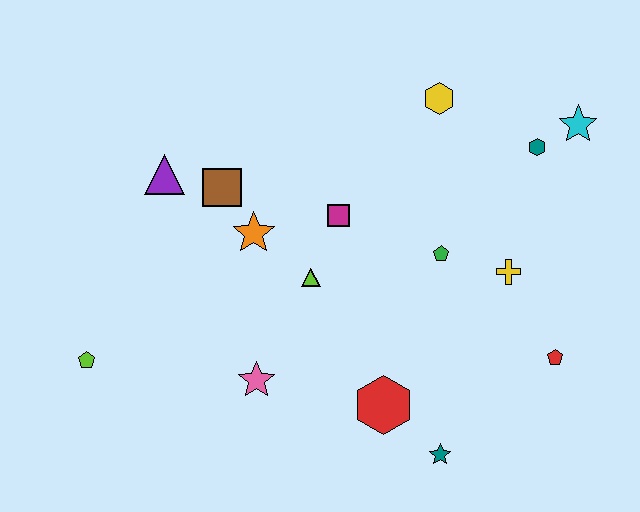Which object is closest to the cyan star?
The teal hexagon is closest to the cyan star.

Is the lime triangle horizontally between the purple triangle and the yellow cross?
Yes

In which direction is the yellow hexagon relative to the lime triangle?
The yellow hexagon is above the lime triangle.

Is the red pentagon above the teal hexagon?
No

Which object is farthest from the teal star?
The purple triangle is farthest from the teal star.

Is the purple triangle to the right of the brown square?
No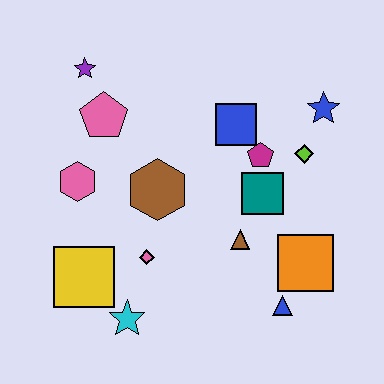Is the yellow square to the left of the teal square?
Yes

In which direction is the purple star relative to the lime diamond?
The purple star is to the left of the lime diamond.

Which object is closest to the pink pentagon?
The purple star is closest to the pink pentagon.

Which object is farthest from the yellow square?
The blue star is farthest from the yellow square.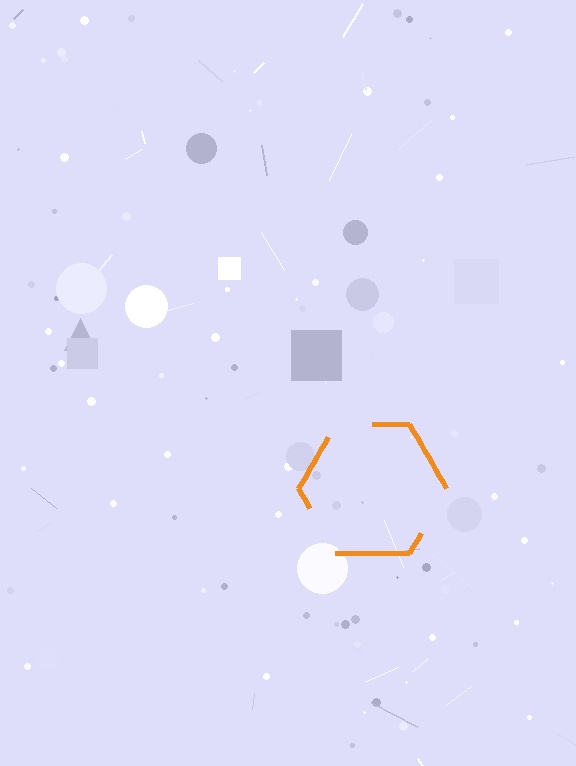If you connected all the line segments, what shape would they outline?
They would outline a hexagon.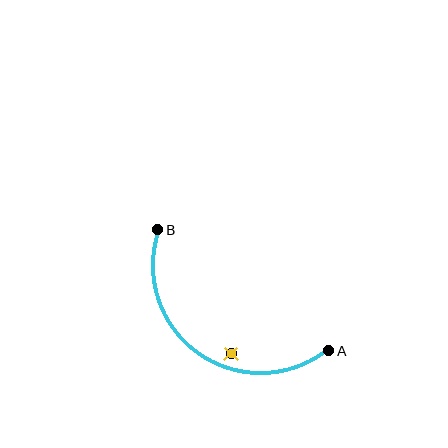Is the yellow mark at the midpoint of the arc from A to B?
No — the yellow mark does not lie on the arc at all. It sits slightly inside the curve.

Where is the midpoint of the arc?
The arc midpoint is the point on the curve farthest from the straight line joining A and B. It sits below and to the left of that line.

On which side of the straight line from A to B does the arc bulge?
The arc bulges below and to the left of the straight line connecting A and B.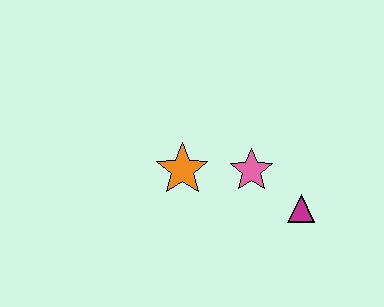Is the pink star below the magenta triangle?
No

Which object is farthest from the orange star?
The magenta triangle is farthest from the orange star.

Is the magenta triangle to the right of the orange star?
Yes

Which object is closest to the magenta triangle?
The pink star is closest to the magenta triangle.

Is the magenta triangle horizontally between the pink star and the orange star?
No